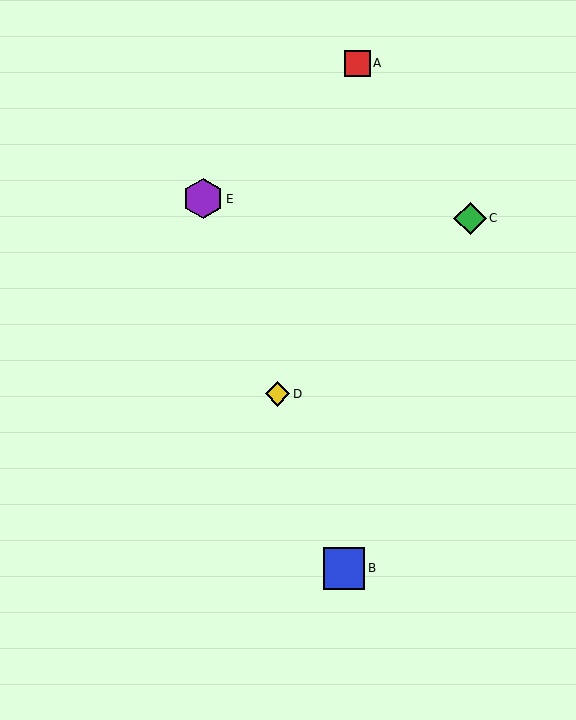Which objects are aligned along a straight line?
Objects B, D, E are aligned along a straight line.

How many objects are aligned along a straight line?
3 objects (B, D, E) are aligned along a straight line.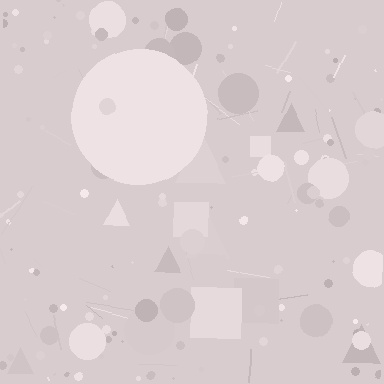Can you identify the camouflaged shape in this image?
The camouflaged shape is a circle.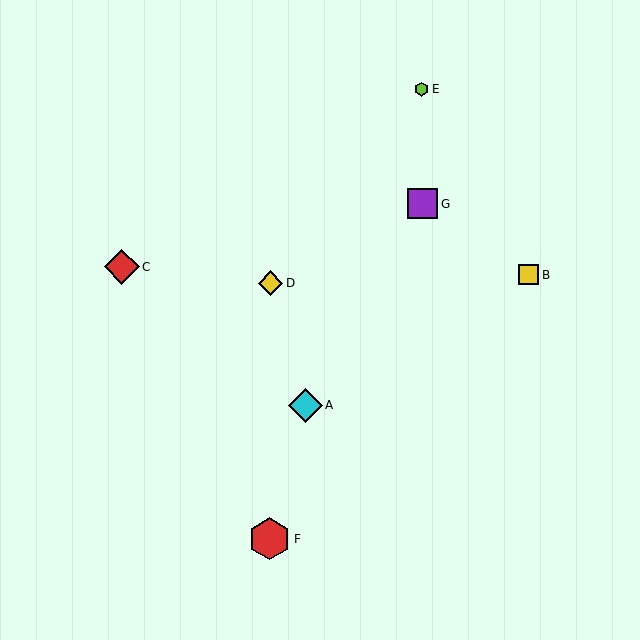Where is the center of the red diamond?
The center of the red diamond is at (122, 267).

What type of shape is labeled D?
Shape D is a yellow diamond.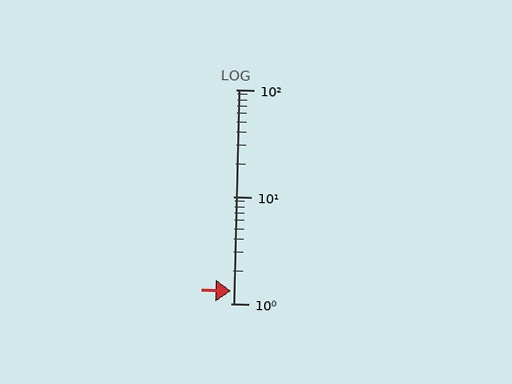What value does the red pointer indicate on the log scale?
The pointer indicates approximately 1.3.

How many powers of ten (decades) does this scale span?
The scale spans 2 decades, from 1 to 100.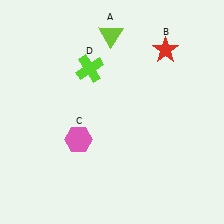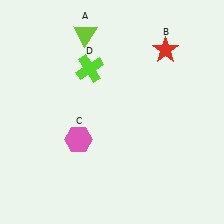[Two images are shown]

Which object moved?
The lime triangle (A) moved left.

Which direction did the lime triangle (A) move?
The lime triangle (A) moved left.